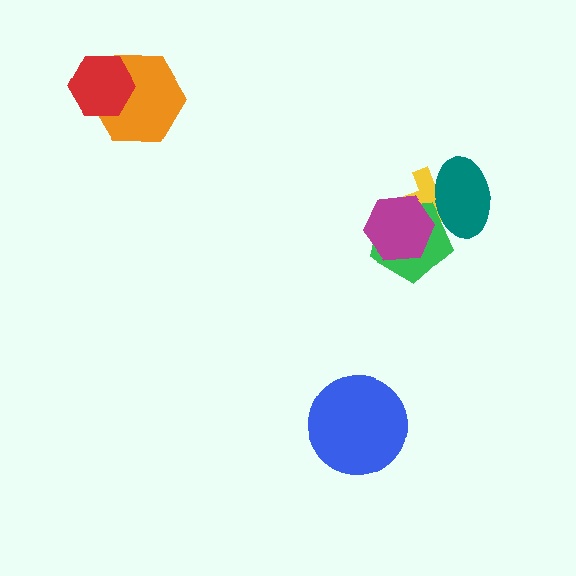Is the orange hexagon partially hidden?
Yes, it is partially covered by another shape.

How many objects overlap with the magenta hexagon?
2 objects overlap with the magenta hexagon.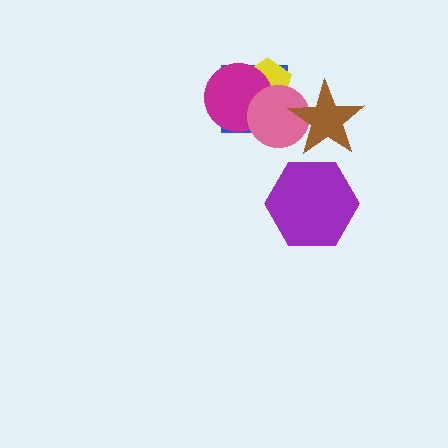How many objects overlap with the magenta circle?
3 objects overlap with the magenta circle.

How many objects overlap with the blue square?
3 objects overlap with the blue square.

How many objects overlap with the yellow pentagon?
3 objects overlap with the yellow pentagon.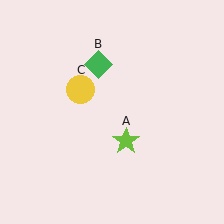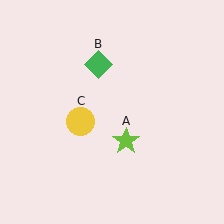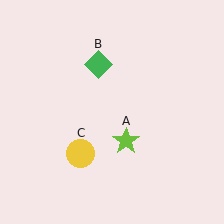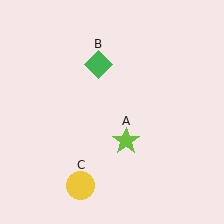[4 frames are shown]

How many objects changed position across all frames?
1 object changed position: yellow circle (object C).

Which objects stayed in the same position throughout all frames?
Lime star (object A) and green diamond (object B) remained stationary.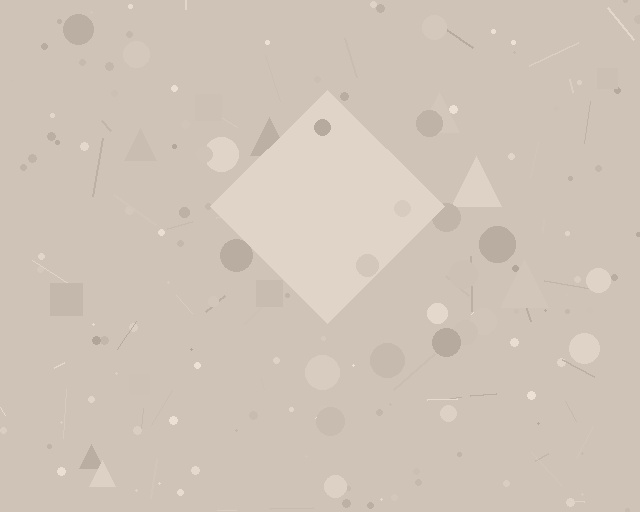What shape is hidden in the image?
A diamond is hidden in the image.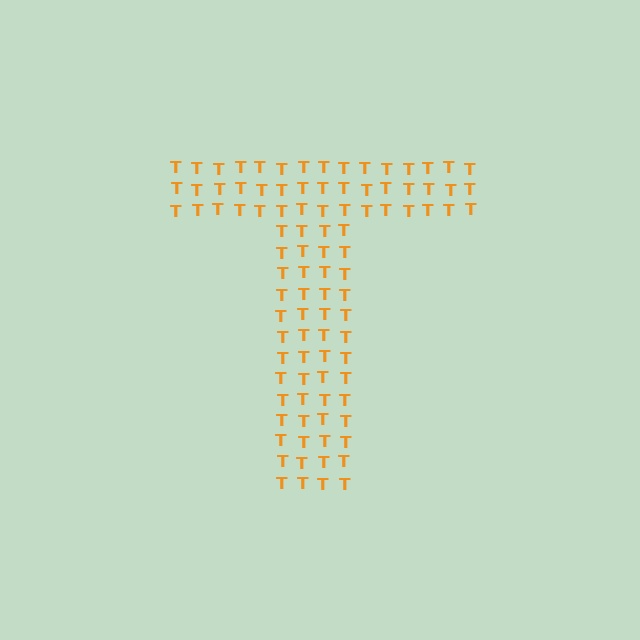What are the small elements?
The small elements are letter T's.